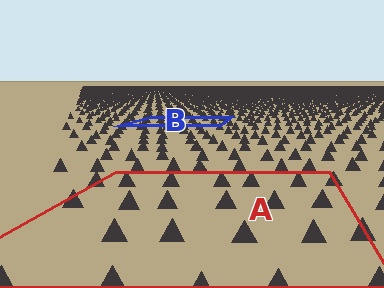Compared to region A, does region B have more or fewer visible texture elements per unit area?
Region B has more texture elements per unit area — they are packed more densely because it is farther away.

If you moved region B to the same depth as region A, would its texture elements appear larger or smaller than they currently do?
They would appear larger. At a closer depth, the same texture elements are projected at a bigger on-screen size.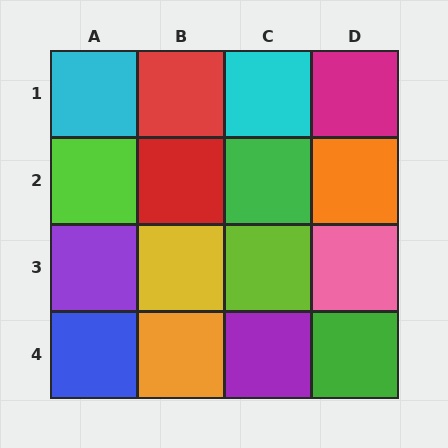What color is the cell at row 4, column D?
Green.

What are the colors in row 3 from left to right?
Purple, yellow, lime, pink.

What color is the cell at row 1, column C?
Cyan.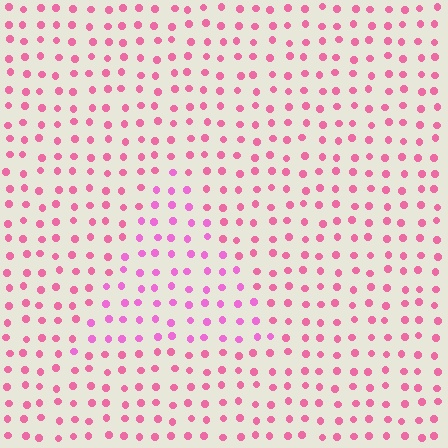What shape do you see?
I see a triangle.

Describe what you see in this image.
The image is filled with small pink elements in a uniform arrangement. A triangle-shaped region is visible where the elements are tinted to a slightly different hue, forming a subtle color boundary.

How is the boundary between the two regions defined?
The boundary is defined purely by a slight shift in hue (about 23 degrees). Spacing, size, and orientation are identical on both sides.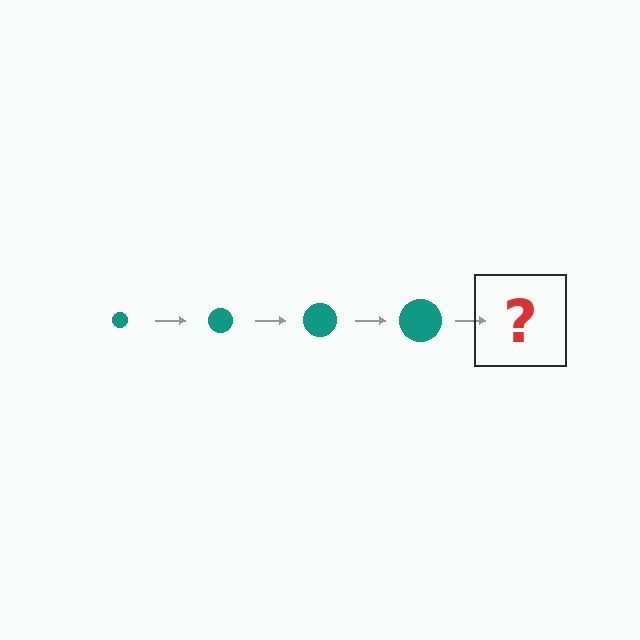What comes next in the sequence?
The next element should be a teal circle, larger than the previous one.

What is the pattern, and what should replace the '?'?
The pattern is that the circle gets progressively larger each step. The '?' should be a teal circle, larger than the previous one.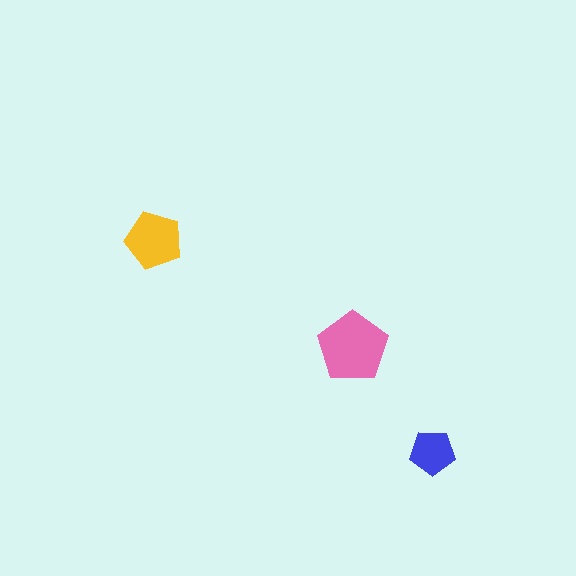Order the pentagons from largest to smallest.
the pink one, the yellow one, the blue one.